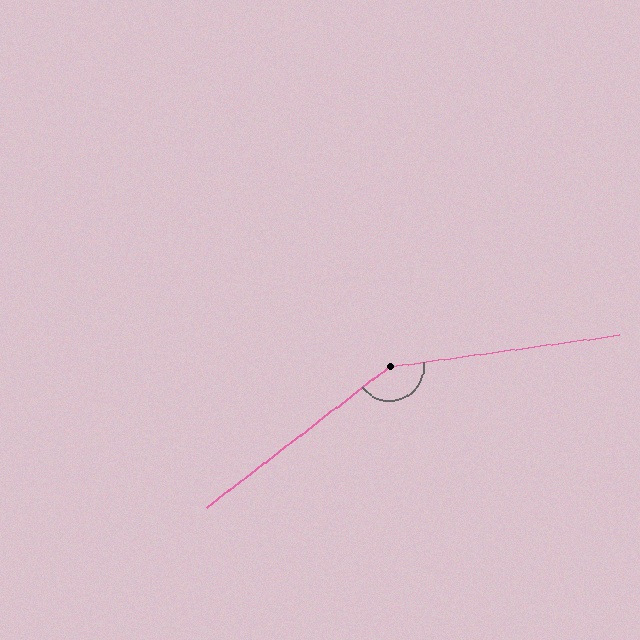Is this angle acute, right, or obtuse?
It is obtuse.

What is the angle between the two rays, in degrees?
Approximately 150 degrees.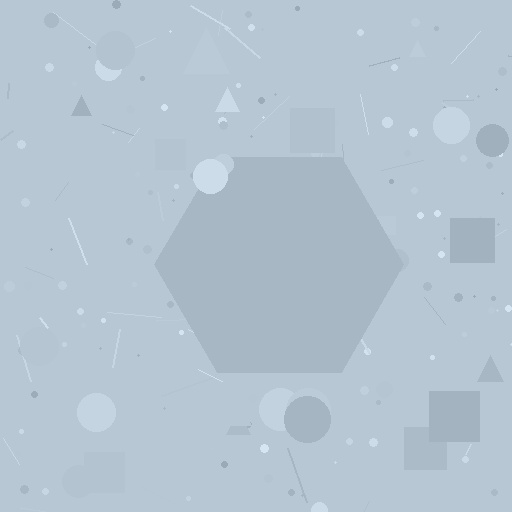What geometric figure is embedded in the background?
A hexagon is embedded in the background.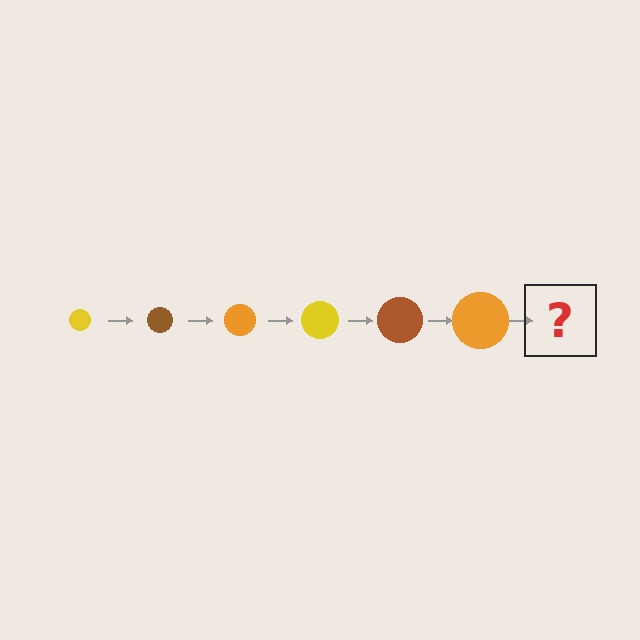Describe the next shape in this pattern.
It should be a yellow circle, larger than the previous one.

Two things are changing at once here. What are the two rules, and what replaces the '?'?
The two rules are that the circle grows larger each step and the color cycles through yellow, brown, and orange. The '?' should be a yellow circle, larger than the previous one.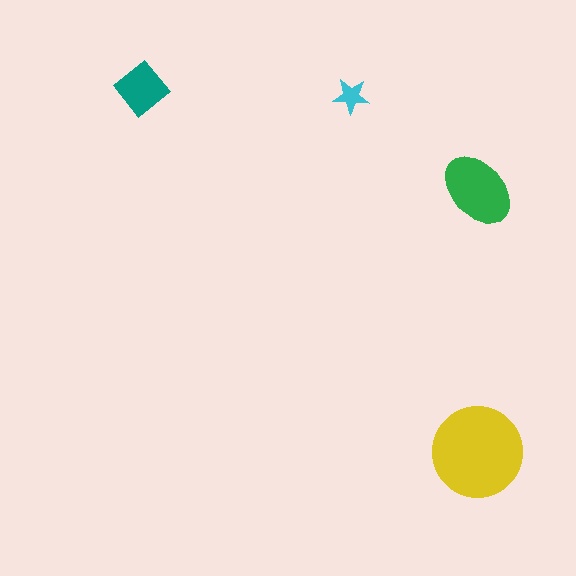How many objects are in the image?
There are 4 objects in the image.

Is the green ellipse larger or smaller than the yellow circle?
Smaller.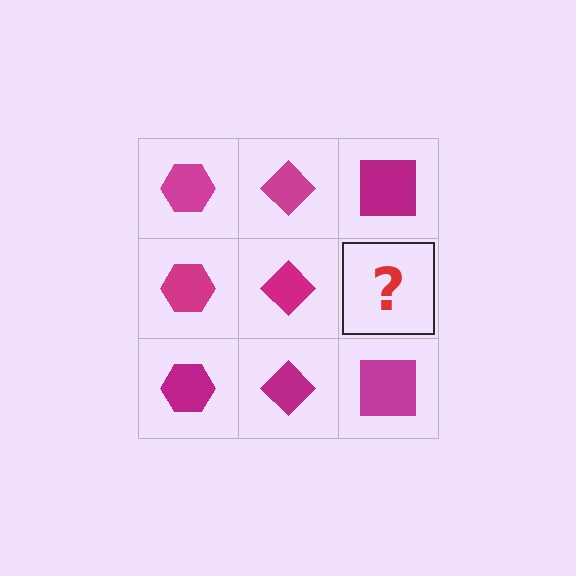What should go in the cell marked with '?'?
The missing cell should contain a magenta square.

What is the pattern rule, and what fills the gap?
The rule is that each column has a consistent shape. The gap should be filled with a magenta square.